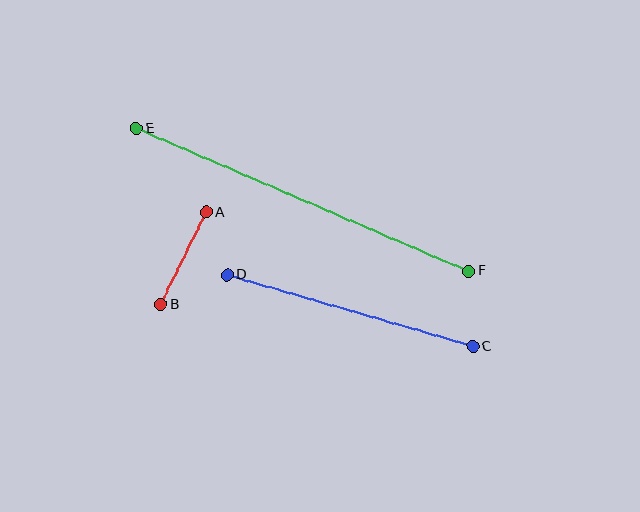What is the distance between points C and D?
The distance is approximately 256 pixels.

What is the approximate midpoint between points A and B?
The midpoint is at approximately (183, 258) pixels.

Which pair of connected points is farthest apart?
Points E and F are farthest apart.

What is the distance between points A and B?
The distance is approximately 103 pixels.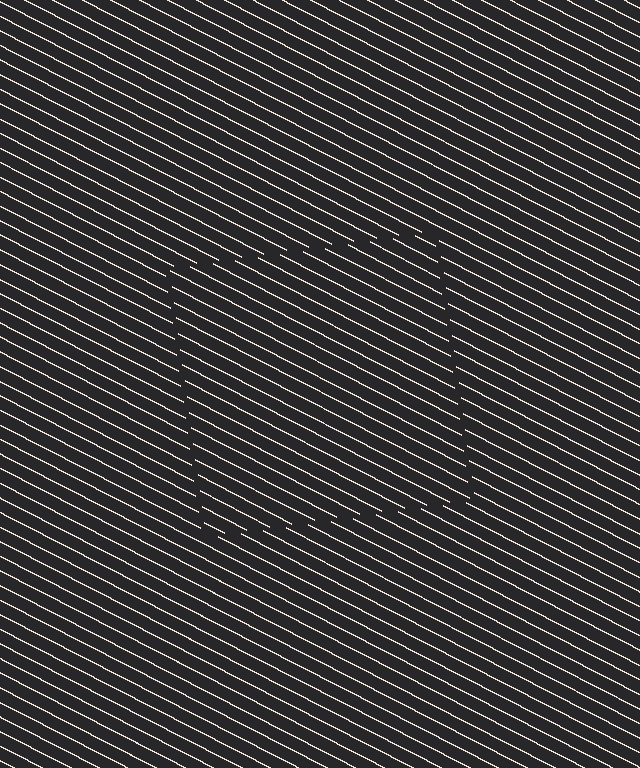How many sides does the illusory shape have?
4 sides — the line-ends trace a square.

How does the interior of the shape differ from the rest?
The interior of the shape contains the same grating, shifted by half a period — the contour is defined by the phase discontinuity where line-ends from the inner and outer gratings abut.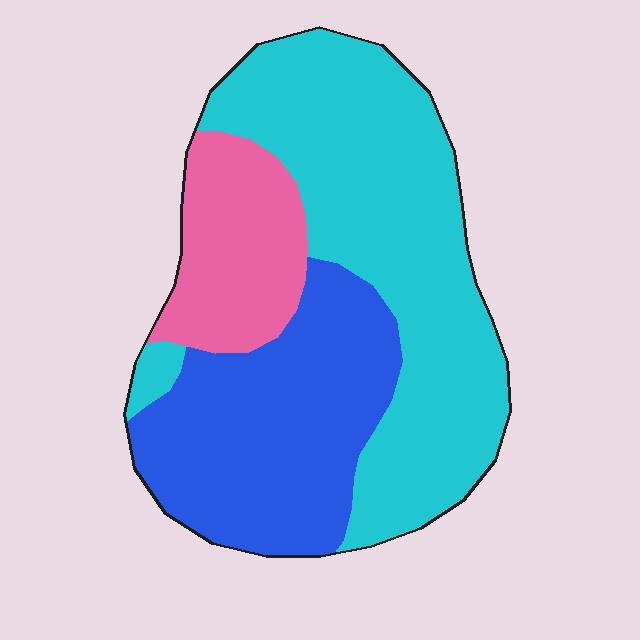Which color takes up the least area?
Pink, at roughly 15%.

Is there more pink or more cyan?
Cyan.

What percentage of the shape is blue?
Blue covers roughly 35% of the shape.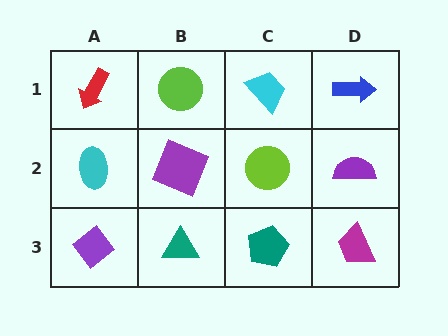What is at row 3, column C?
A teal pentagon.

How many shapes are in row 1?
4 shapes.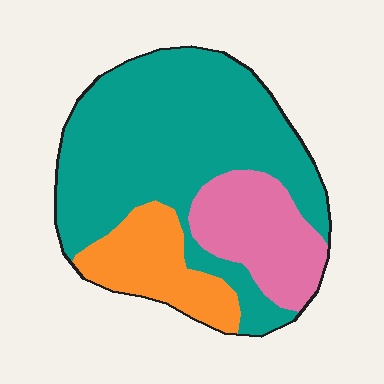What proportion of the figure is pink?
Pink takes up about one fifth (1/5) of the figure.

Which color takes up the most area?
Teal, at roughly 60%.